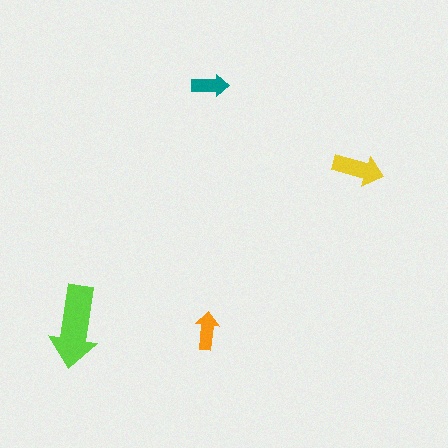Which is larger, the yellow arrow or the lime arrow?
The lime one.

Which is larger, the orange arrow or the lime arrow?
The lime one.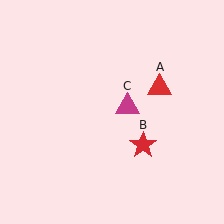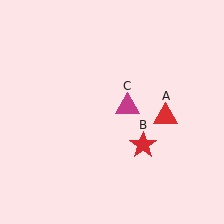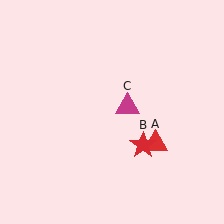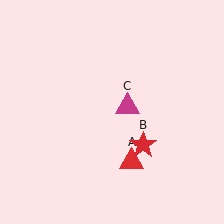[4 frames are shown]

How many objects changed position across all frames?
1 object changed position: red triangle (object A).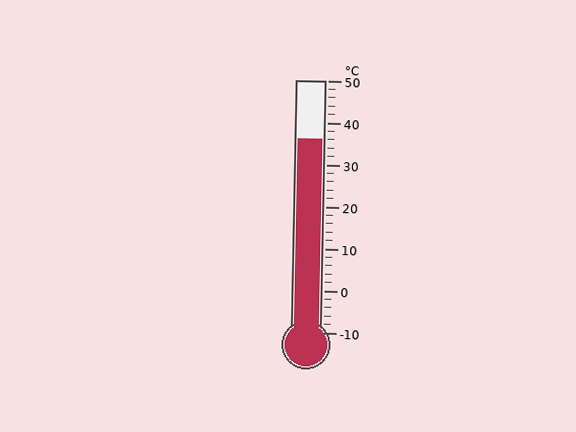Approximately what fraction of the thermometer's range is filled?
The thermometer is filled to approximately 75% of its range.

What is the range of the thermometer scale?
The thermometer scale ranges from -10°C to 50°C.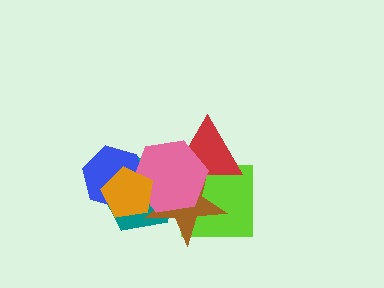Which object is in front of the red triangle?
The pink hexagon is in front of the red triangle.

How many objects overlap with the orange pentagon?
4 objects overlap with the orange pentagon.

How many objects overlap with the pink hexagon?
6 objects overlap with the pink hexagon.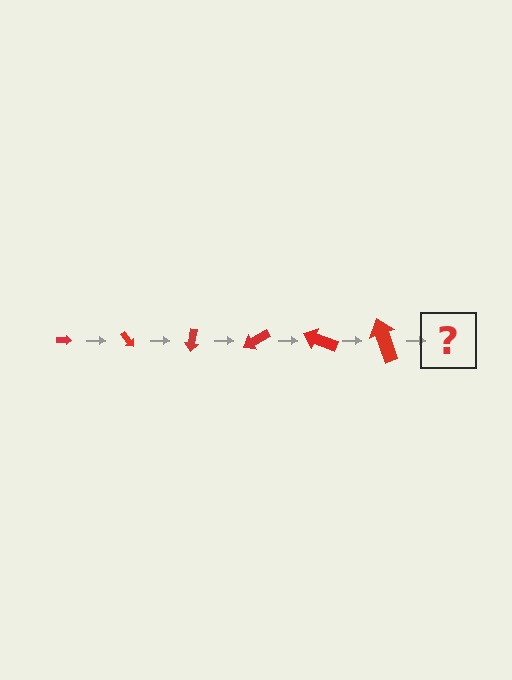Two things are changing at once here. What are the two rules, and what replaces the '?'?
The two rules are that the arrow grows larger each step and it rotates 50 degrees each step. The '?' should be an arrow, larger than the previous one and rotated 300 degrees from the start.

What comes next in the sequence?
The next element should be an arrow, larger than the previous one and rotated 300 degrees from the start.